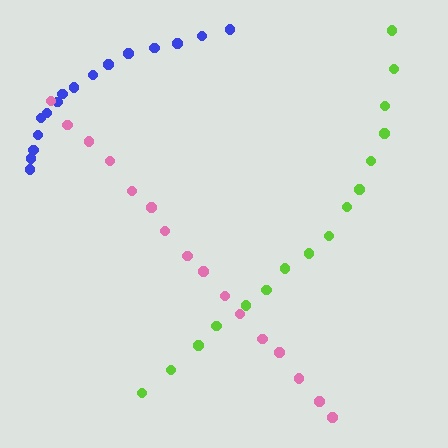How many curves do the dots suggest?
There are 3 distinct paths.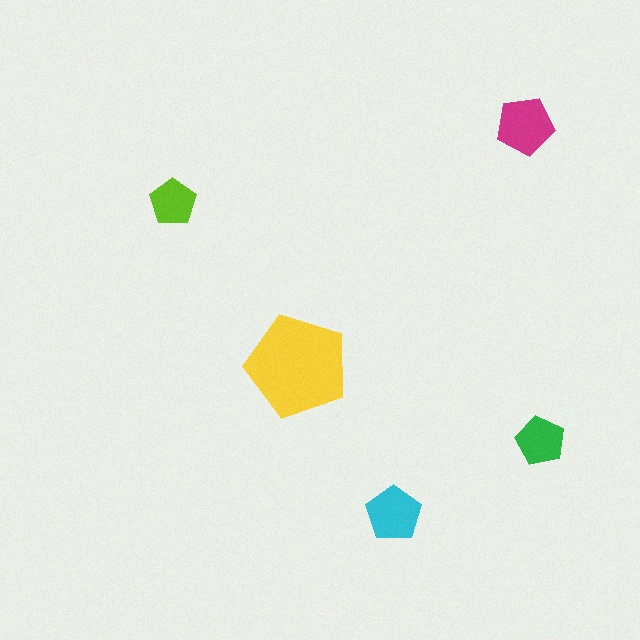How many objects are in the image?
There are 5 objects in the image.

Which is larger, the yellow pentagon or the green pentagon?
The yellow one.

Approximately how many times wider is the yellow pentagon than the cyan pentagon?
About 2 times wider.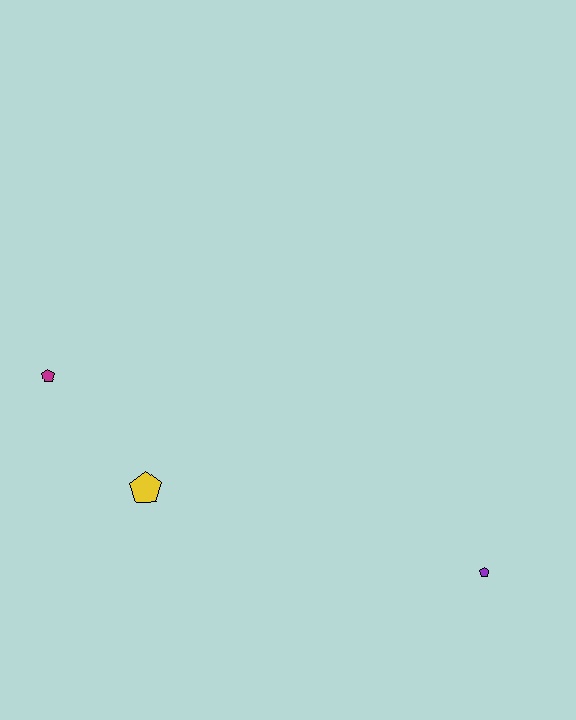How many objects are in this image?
There are 3 objects.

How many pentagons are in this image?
There are 3 pentagons.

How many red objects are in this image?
There are no red objects.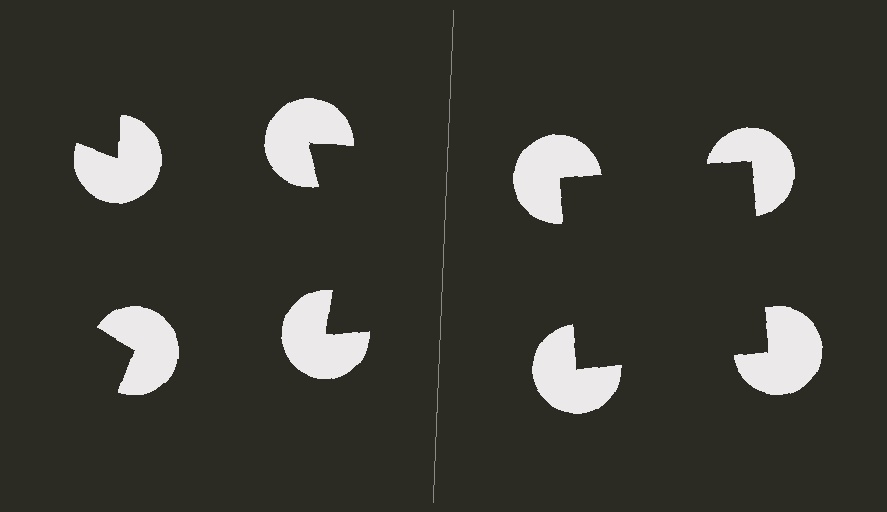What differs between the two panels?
The pac-man discs are positioned identically on both sides; only the wedge orientations differ. On the right they align to a square; on the left they are misaligned.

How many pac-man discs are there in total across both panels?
8 — 4 on each side.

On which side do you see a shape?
An illusory square appears on the right side. On the left side the wedge cuts are rotated, so no coherent shape forms.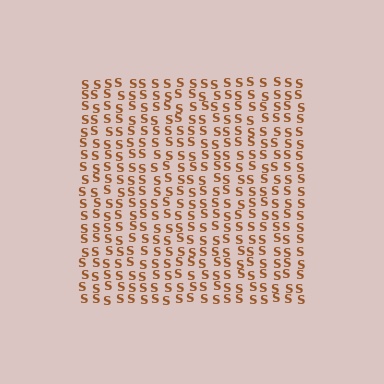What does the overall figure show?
The overall figure shows a square.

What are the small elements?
The small elements are letter S's.